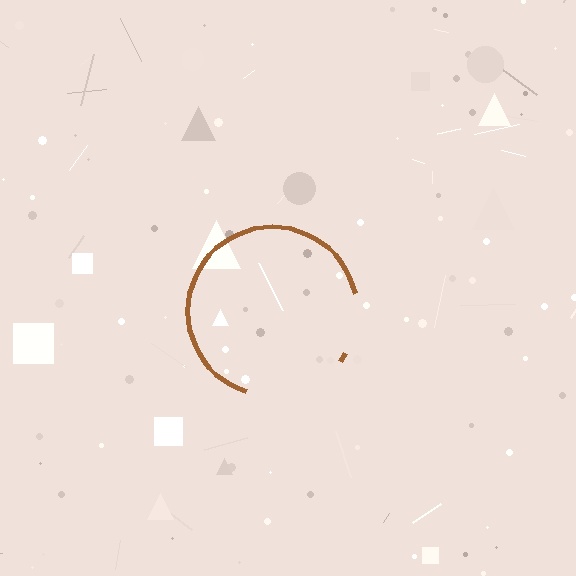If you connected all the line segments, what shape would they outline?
They would outline a circle.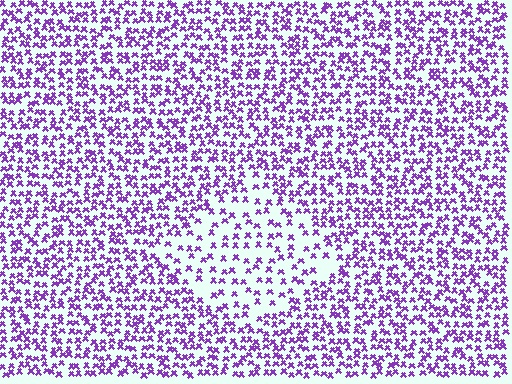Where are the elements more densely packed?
The elements are more densely packed outside the diamond boundary.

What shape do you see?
I see a diamond.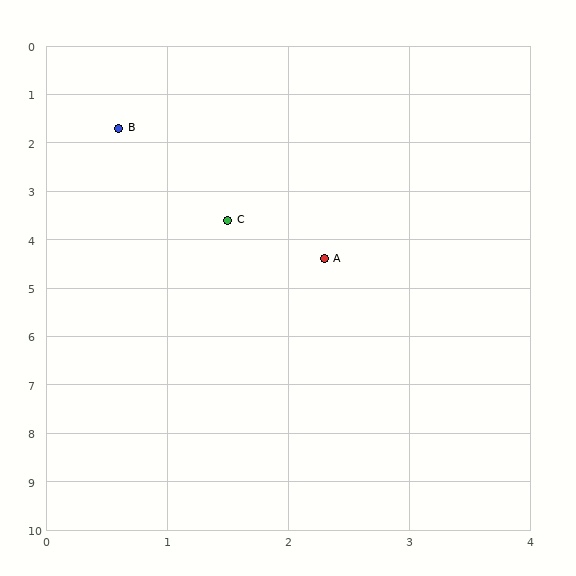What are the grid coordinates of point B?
Point B is at approximately (0.6, 1.7).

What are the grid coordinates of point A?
Point A is at approximately (2.3, 4.4).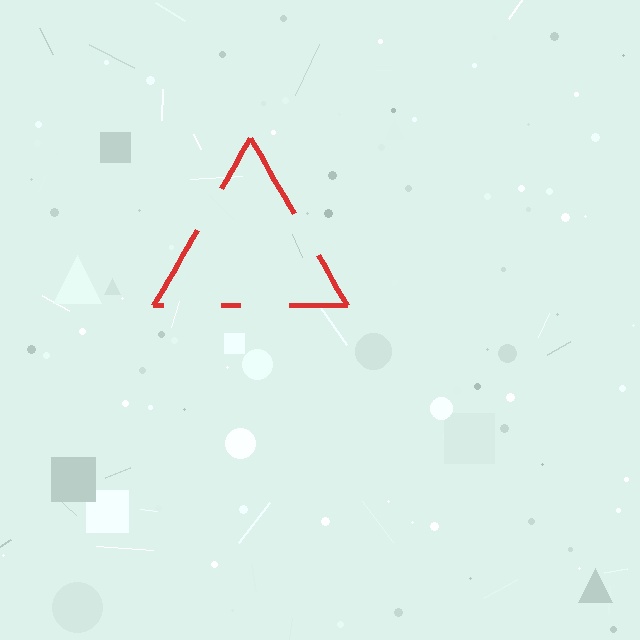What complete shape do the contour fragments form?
The contour fragments form a triangle.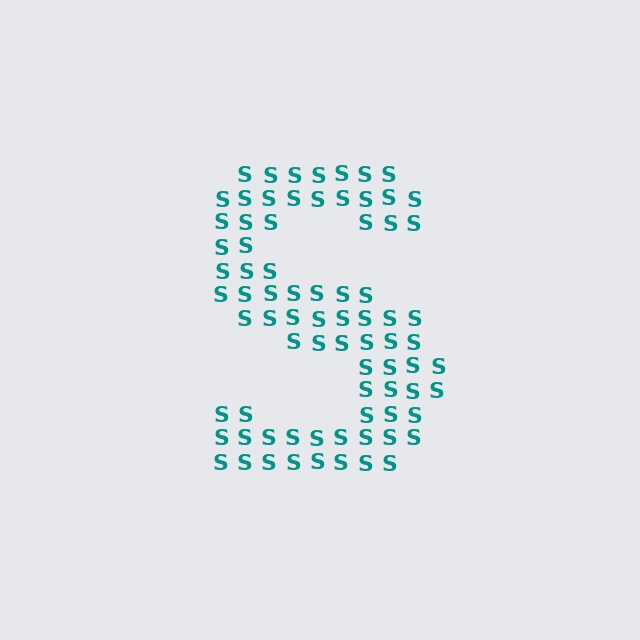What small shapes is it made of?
It is made of small letter S's.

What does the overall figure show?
The overall figure shows the letter S.